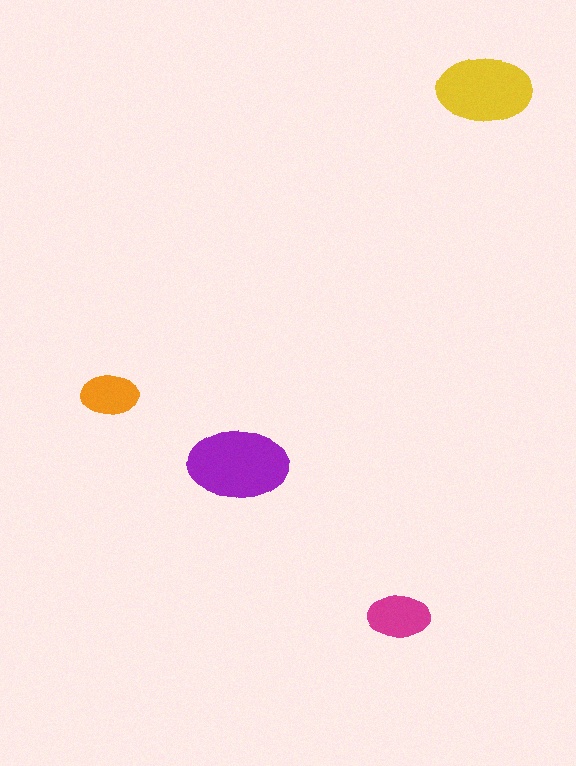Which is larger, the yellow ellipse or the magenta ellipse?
The yellow one.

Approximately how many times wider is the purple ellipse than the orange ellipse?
About 1.5 times wider.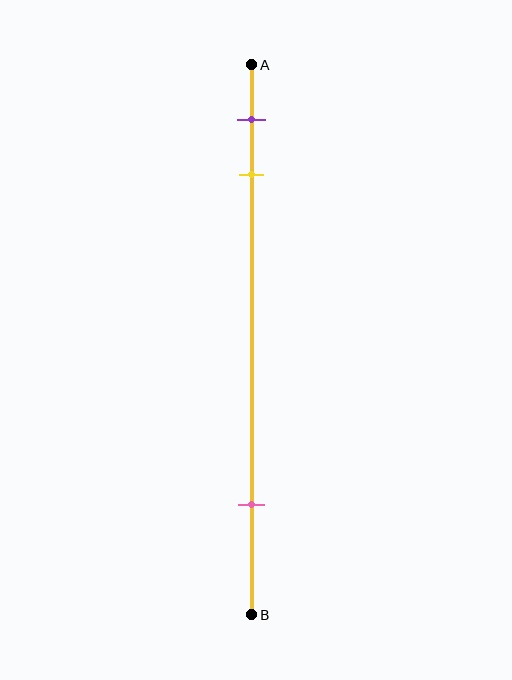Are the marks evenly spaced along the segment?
No, the marks are not evenly spaced.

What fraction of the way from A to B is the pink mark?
The pink mark is approximately 80% (0.8) of the way from A to B.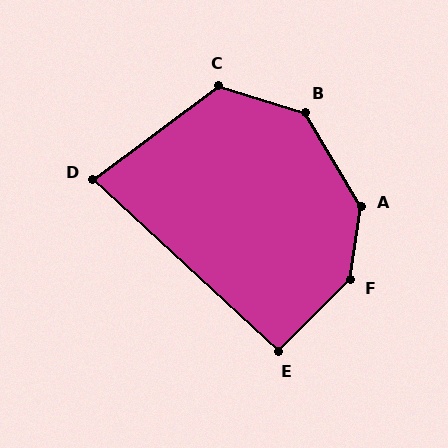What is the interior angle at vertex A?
Approximately 141 degrees (obtuse).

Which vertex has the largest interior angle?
F, at approximately 143 degrees.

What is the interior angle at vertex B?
Approximately 138 degrees (obtuse).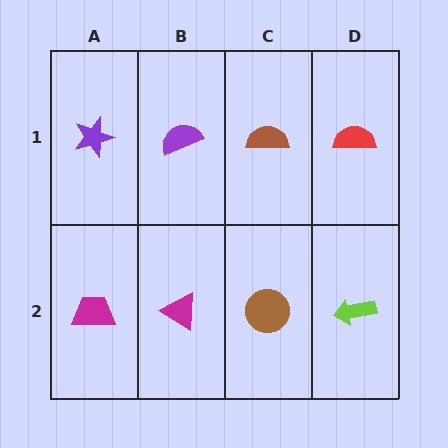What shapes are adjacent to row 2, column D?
A red semicircle (row 1, column D), a brown circle (row 2, column C).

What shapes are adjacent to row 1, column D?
A lime arrow (row 2, column D), a brown semicircle (row 1, column C).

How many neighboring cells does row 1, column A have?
2.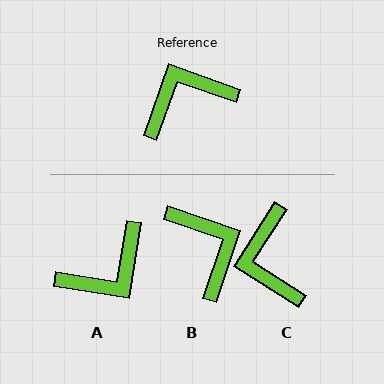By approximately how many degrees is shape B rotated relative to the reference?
Approximately 89 degrees clockwise.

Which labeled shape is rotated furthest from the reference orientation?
A, about 170 degrees away.